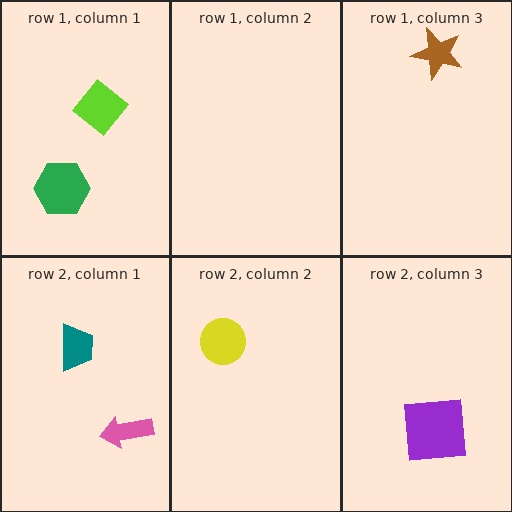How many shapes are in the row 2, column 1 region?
2.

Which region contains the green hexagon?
The row 1, column 1 region.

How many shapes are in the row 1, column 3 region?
1.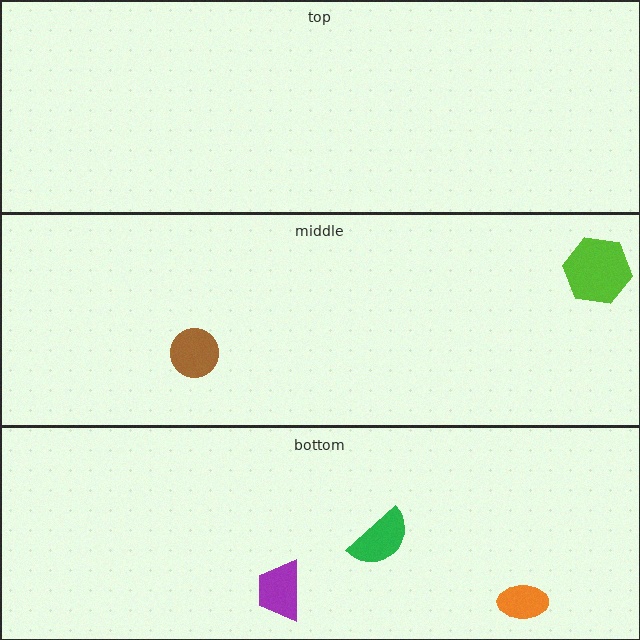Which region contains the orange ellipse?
The bottom region.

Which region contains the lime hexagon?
The middle region.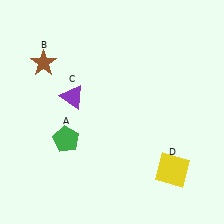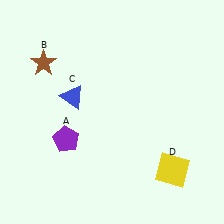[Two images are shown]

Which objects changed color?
A changed from green to purple. C changed from purple to blue.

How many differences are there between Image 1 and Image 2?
There are 2 differences between the two images.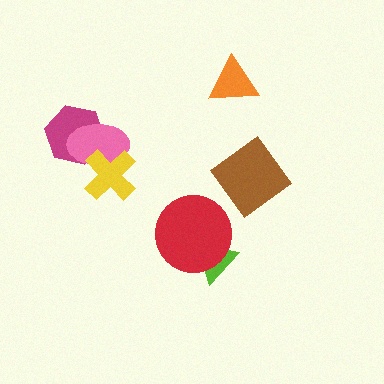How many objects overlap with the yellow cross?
1 object overlaps with the yellow cross.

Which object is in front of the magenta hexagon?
The pink ellipse is in front of the magenta hexagon.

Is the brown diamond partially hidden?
No, no other shape covers it.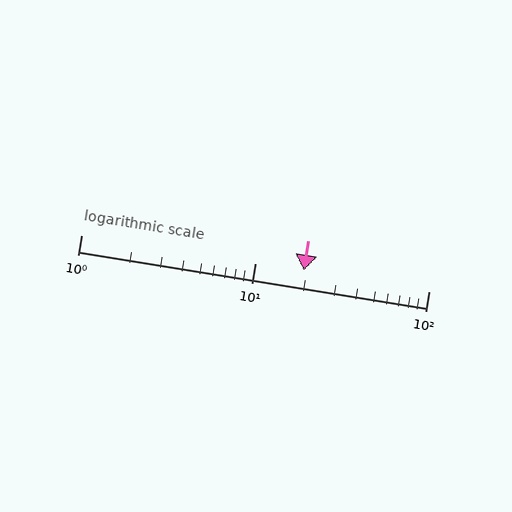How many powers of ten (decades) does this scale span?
The scale spans 2 decades, from 1 to 100.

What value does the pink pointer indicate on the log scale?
The pointer indicates approximately 19.